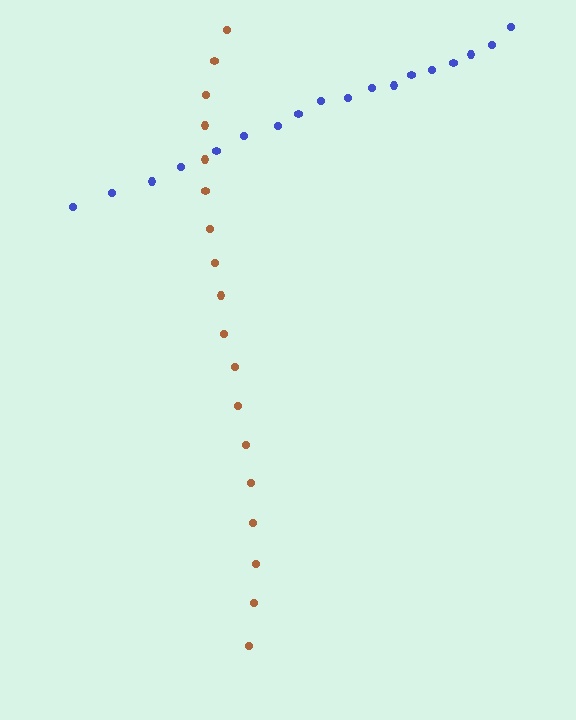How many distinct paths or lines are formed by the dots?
There are 2 distinct paths.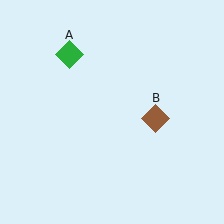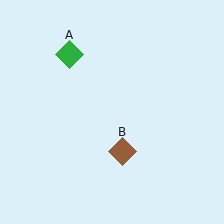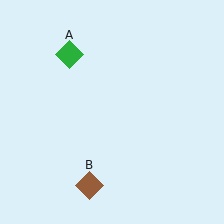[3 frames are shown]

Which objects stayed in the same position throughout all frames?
Green diamond (object A) remained stationary.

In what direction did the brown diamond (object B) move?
The brown diamond (object B) moved down and to the left.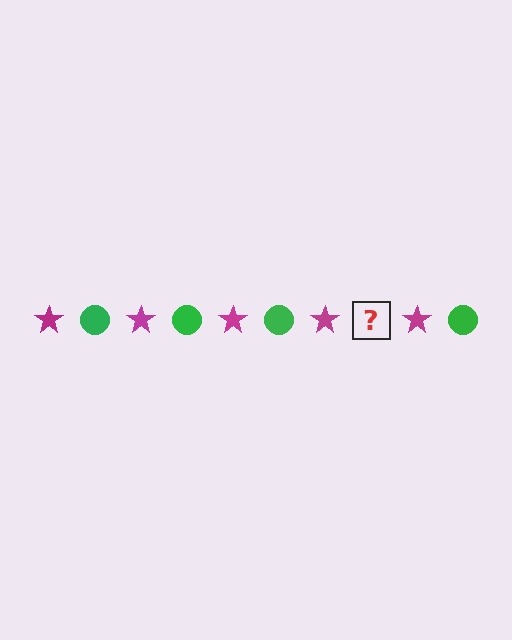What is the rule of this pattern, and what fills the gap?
The rule is that the pattern alternates between magenta star and green circle. The gap should be filled with a green circle.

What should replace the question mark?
The question mark should be replaced with a green circle.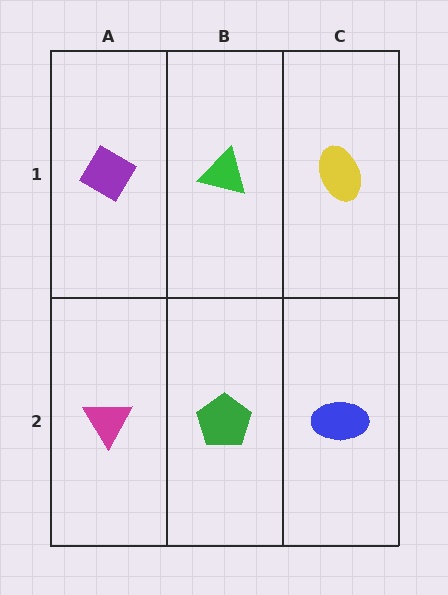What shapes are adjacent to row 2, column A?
A purple diamond (row 1, column A), a green pentagon (row 2, column B).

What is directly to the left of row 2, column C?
A green pentagon.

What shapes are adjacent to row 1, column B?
A green pentagon (row 2, column B), a purple diamond (row 1, column A), a yellow ellipse (row 1, column C).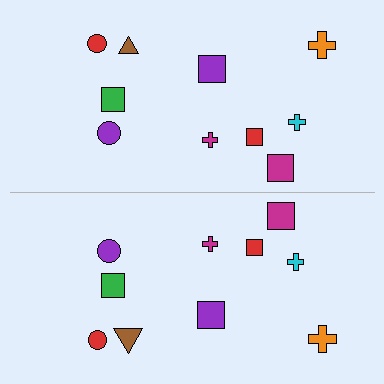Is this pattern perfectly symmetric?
No, the pattern is not perfectly symmetric. The brown triangle on the bottom side has a different size than its mirror counterpart.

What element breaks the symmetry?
The brown triangle on the bottom side has a different size than its mirror counterpart.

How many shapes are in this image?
There are 20 shapes in this image.